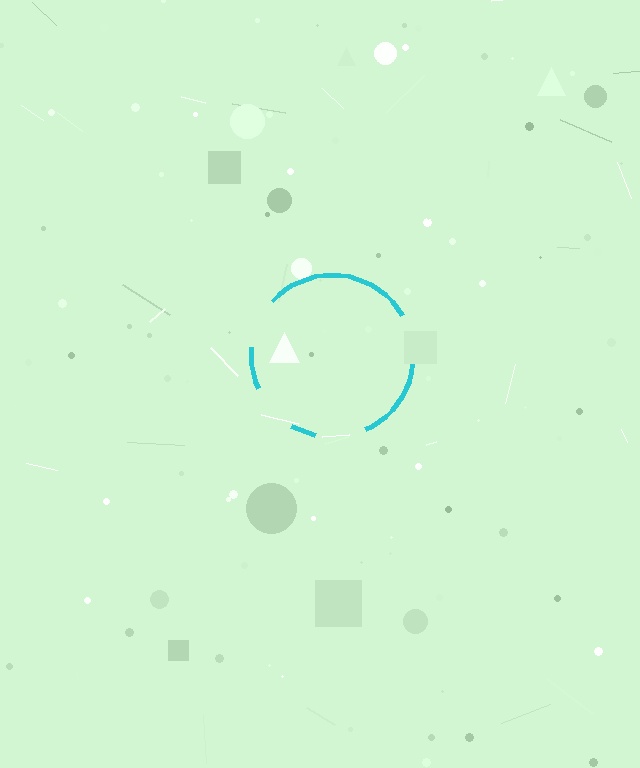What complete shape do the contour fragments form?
The contour fragments form a circle.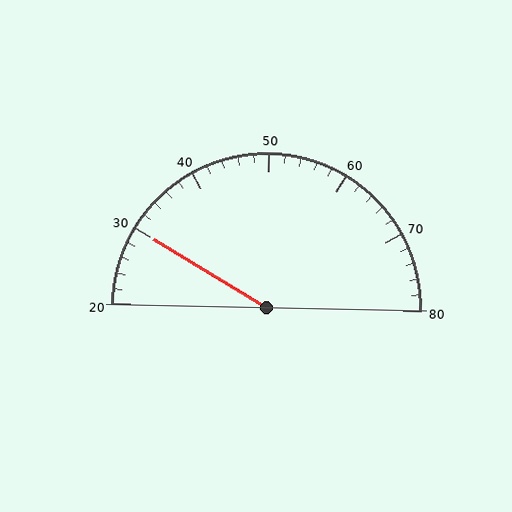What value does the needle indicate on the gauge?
The needle indicates approximately 30.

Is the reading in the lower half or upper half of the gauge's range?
The reading is in the lower half of the range (20 to 80).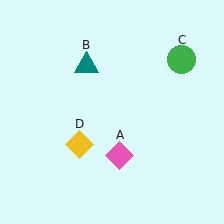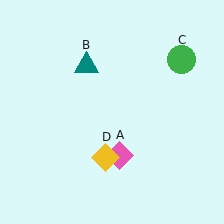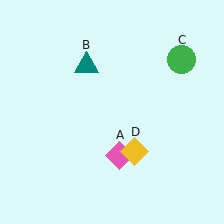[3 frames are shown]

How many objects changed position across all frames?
1 object changed position: yellow diamond (object D).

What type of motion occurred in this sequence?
The yellow diamond (object D) rotated counterclockwise around the center of the scene.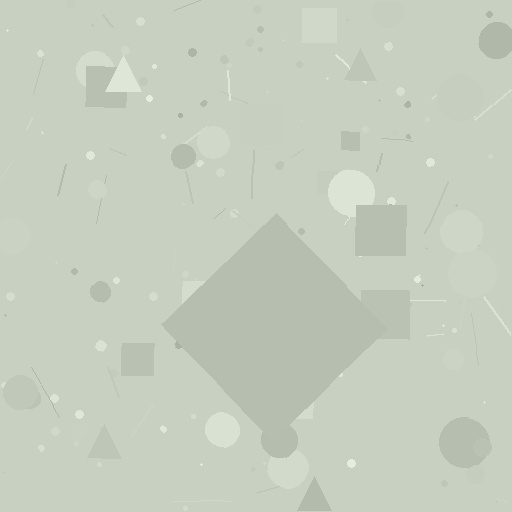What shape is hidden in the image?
A diamond is hidden in the image.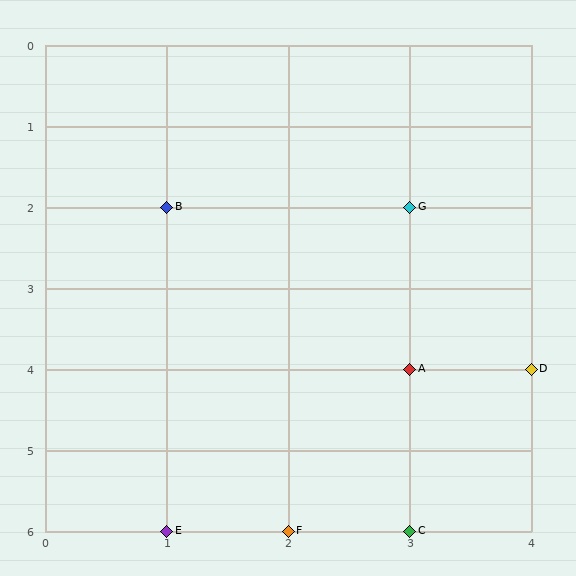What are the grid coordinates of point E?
Point E is at grid coordinates (1, 6).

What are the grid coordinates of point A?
Point A is at grid coordinates (3, 4).